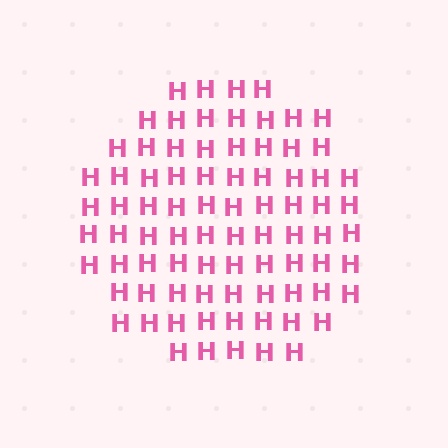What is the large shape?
The large shape is a circle.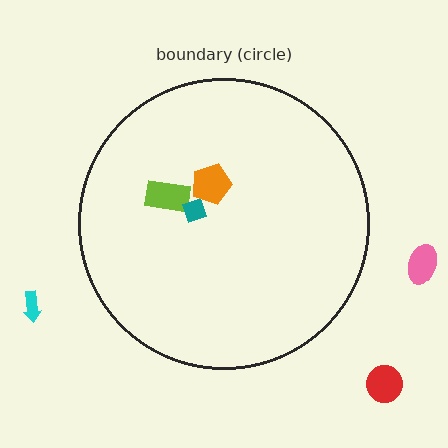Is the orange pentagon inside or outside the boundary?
Inside.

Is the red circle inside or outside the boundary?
Outside.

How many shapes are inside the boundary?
3 inside, 3 outside.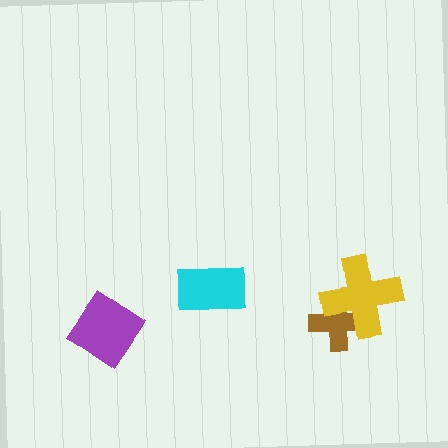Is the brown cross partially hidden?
Yes, it is partially covered by another shape.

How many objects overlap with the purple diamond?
0 objects overlap with the purple diamond.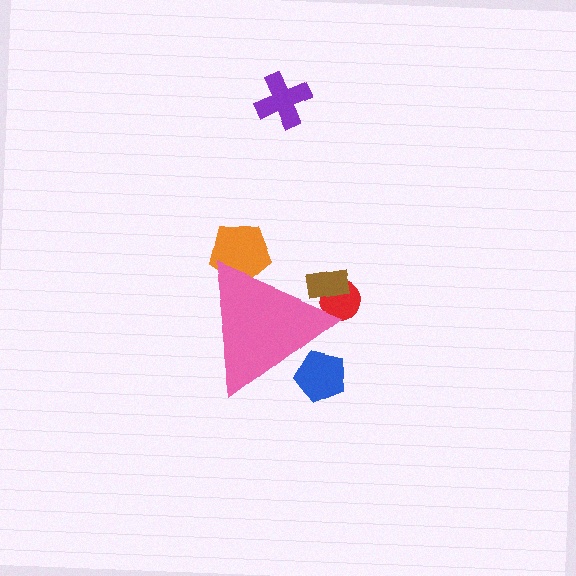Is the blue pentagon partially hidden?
Yes, the blue pentagon is partially hidden behind the pink triangle.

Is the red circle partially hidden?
Yes, the red circle is partially hidden behind the pink triangle.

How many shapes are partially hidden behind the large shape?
4 shapes are partially hidden.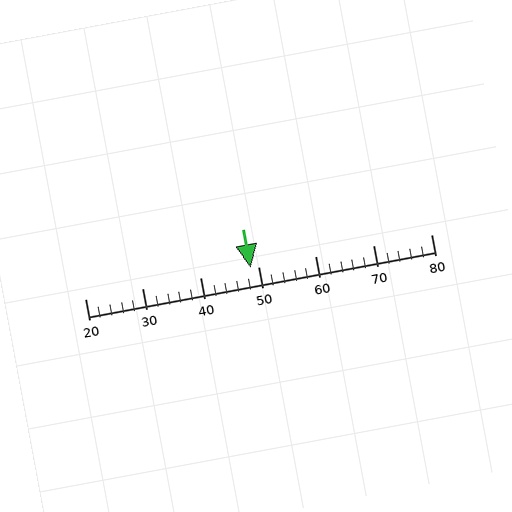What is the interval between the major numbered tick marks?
The major tick marks are spaced 10 units apart.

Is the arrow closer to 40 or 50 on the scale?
The arrow is closer to 50.